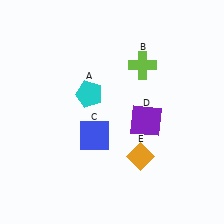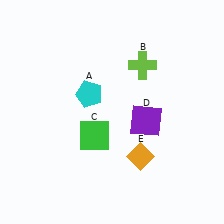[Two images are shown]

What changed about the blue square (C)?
In Image 1, C is blue. In Image 2, it changed to green.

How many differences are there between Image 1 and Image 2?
There is 1 difference between the two images.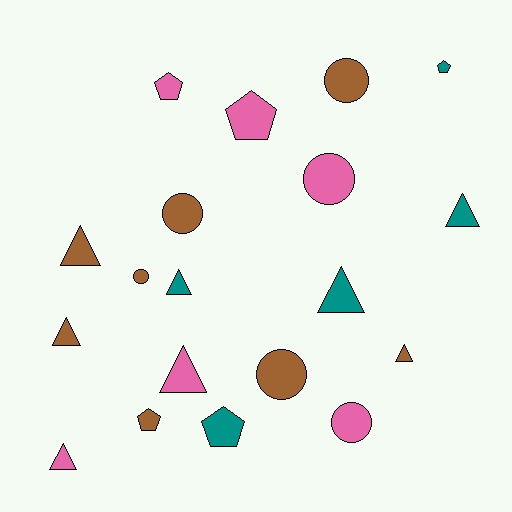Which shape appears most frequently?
Triangle, with 8 objects.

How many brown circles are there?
There are 4 brown circles.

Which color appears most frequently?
Brown, with 8 objects.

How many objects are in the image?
There are 19 objects.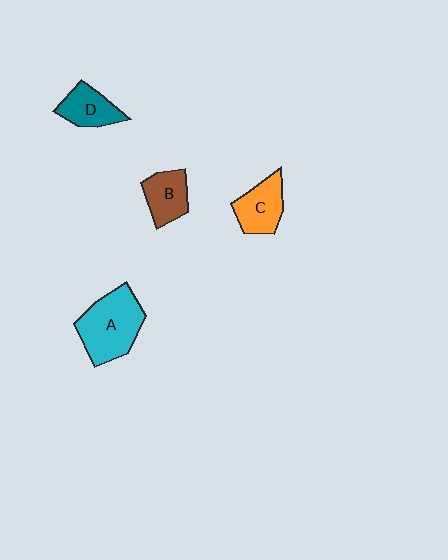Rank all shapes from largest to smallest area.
From largest to smallest: A (cyan), C (orange), D (teal), B (brown).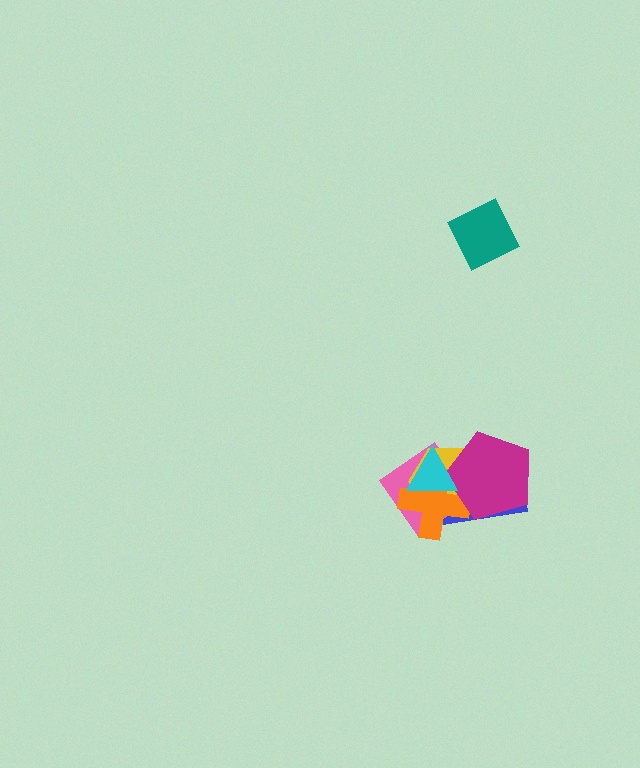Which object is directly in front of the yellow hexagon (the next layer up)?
The orange cross is directly in front of the yellow hexagon.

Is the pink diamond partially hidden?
Yes, it is partially covered by another shape.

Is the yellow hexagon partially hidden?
Yes, it is partially covered by another shape.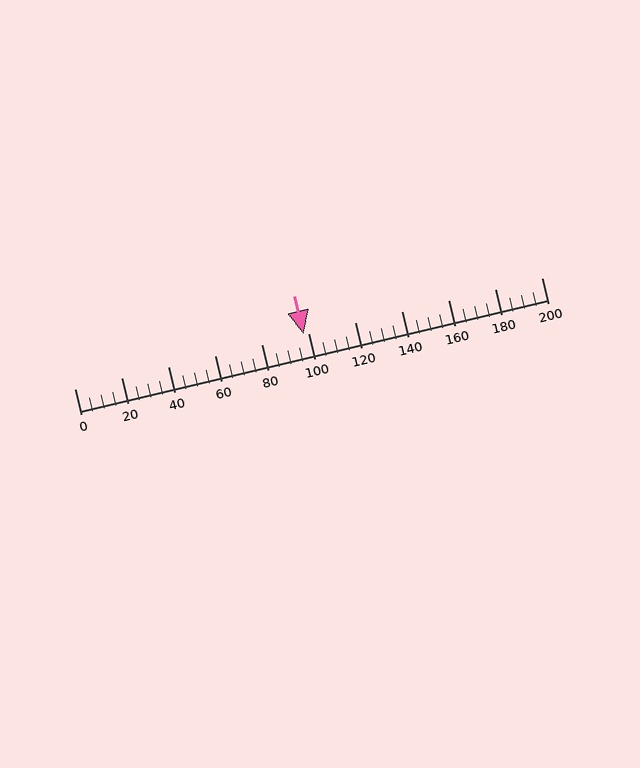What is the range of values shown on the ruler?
The ruler shows values from 0 to 200.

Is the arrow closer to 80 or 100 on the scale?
The arrow is closer to 100.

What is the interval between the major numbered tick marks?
The major tick marks are spaced 20 units apart.